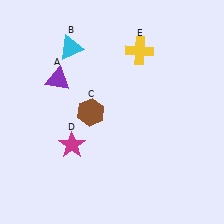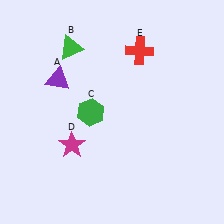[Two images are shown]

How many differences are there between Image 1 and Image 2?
There are 3 differences between the two images.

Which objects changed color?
B changed from cyan to green. C changed from brown to green. E changed from yellow to red.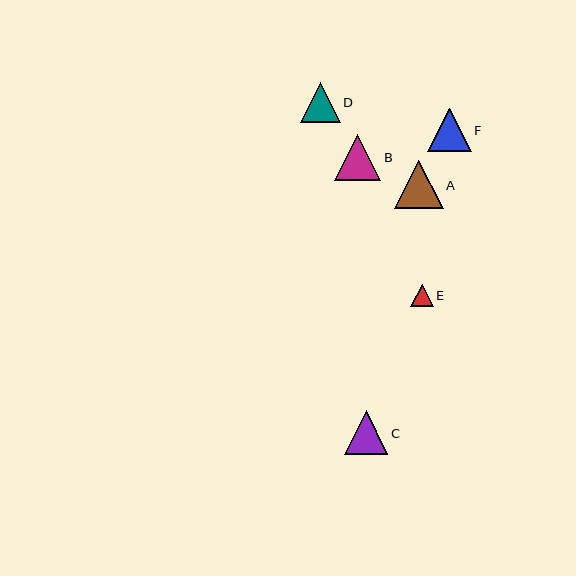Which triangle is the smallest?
Triangle E is the smallest with a size of approximately 22 pixels.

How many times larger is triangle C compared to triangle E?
Triangle C is approximately 2.0 times the size of triangle E.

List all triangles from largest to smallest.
From largest to smallest: A, B, C, F, D, E.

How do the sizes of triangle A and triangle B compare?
Triangle A and triangle B are approximately the same size.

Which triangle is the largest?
Triangle A is the largest with a size of approximately 49 pixels.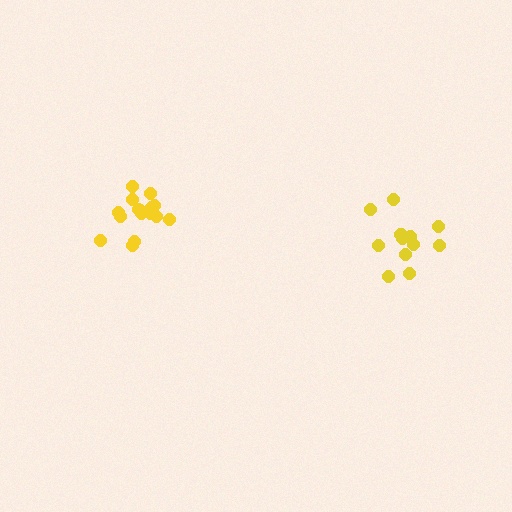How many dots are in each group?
Group 1: 16 dots, Group 2: 12 dots (28 total).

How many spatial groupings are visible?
There are 2 spatial groupings.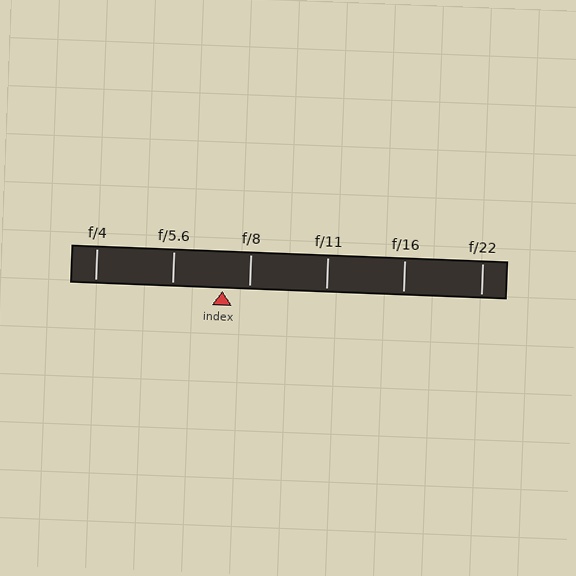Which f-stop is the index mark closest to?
The index mark is closest to f/8.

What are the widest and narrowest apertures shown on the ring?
The widest aperture shown is f/4 and the narrowest is f/22.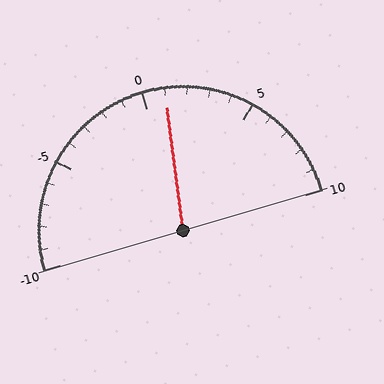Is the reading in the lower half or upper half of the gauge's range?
The reading is in the upper half of the range (-10 to 10).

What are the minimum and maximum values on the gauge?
The gauge ranges from -10 to 10.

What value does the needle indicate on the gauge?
The needle indicates approximately 1.